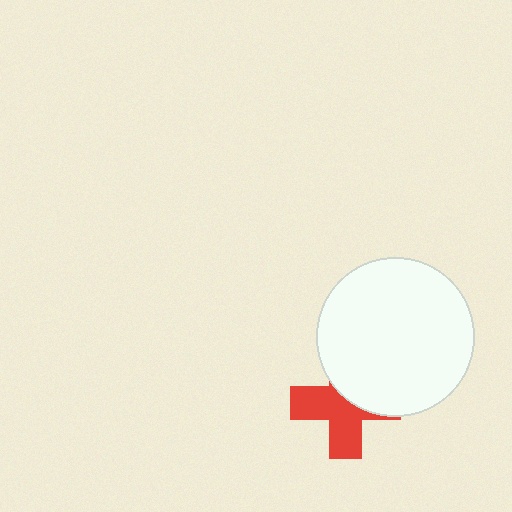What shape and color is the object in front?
The object in front is a white circle.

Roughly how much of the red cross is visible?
About half of it is visible (roughly 56%).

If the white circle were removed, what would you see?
You would see the complete red cross.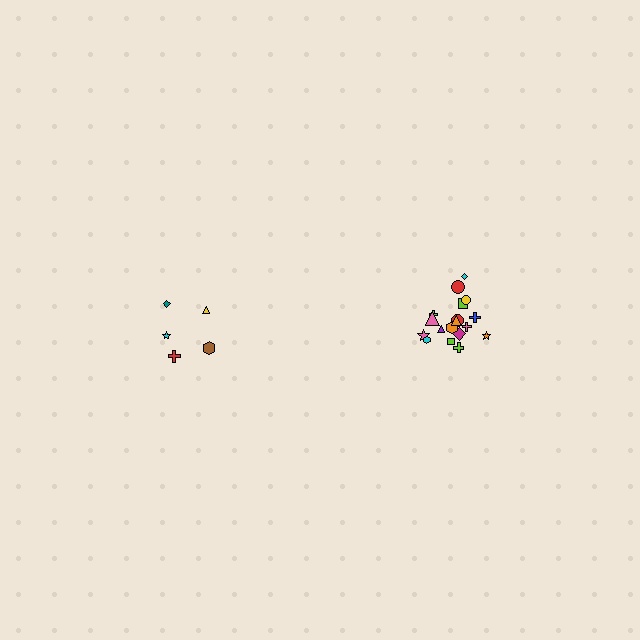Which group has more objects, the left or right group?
The right group.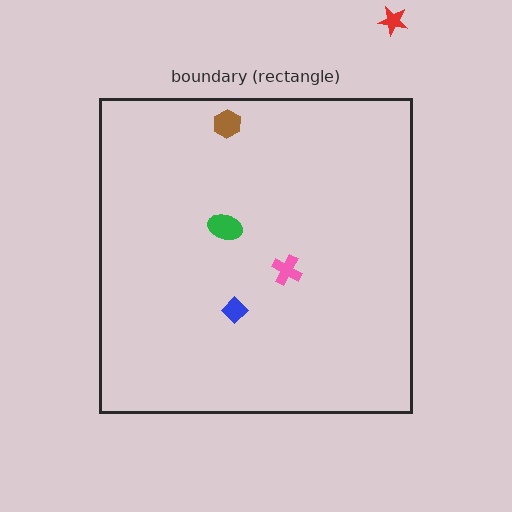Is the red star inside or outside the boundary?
Outside.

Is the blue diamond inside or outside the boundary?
Inside.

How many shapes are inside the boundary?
4 inside, 1 outside.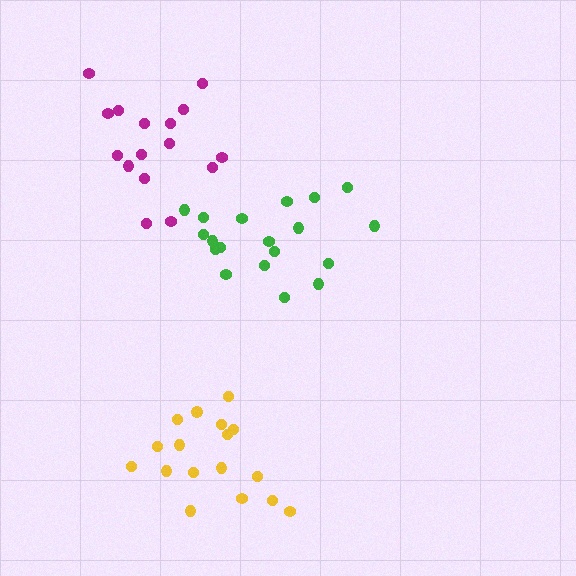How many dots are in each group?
Group 1: 16 dots, Group 2: 17 dots, Group 3: 19 dots (52 total).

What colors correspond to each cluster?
The clusters are colored: magenta, yellow, green.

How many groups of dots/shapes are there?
There are 3 groups.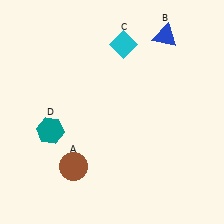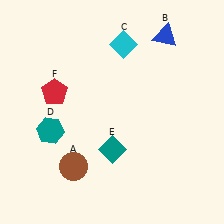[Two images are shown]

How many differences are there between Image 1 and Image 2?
There are 2 differences between the two images.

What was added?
A teal diamond (E), a red pentagon (F) were added in Image 2.